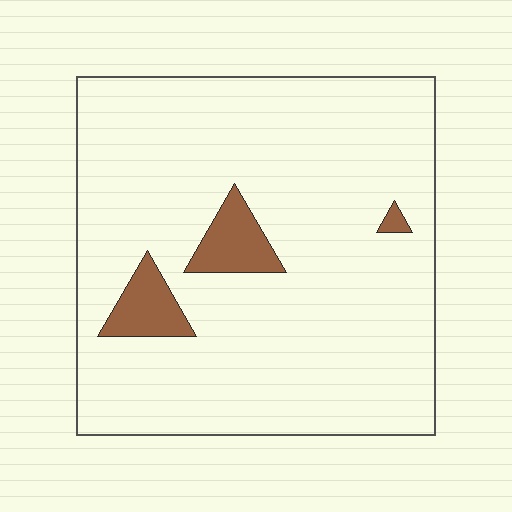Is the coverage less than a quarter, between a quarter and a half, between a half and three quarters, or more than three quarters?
Less than a quarter.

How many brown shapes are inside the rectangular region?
3.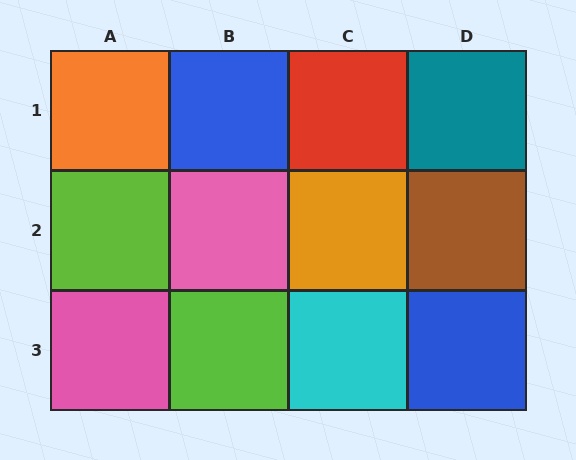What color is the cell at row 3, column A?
Pink.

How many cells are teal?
1 cell is teal.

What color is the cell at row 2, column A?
Lime.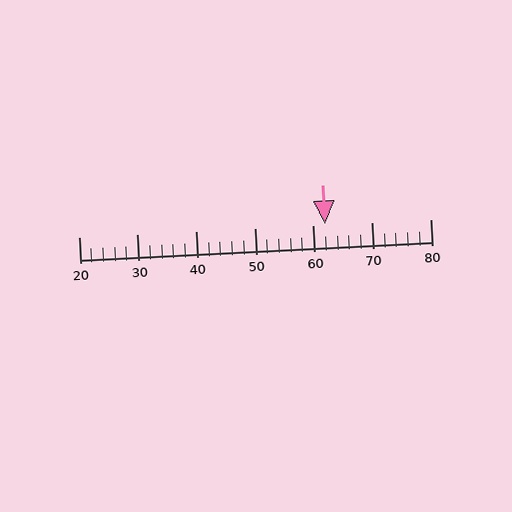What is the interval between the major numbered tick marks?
The major tick marks are spaced 10 units apart.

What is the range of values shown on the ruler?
The ruler shows values from 20 to 80.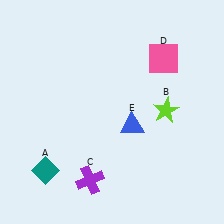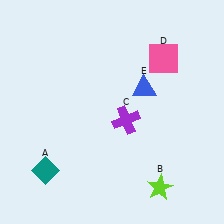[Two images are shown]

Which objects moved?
The objects that moved are: the lime star (B), the purple cross (C), the blue triangle (E).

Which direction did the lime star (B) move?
The lime star (B) moved down.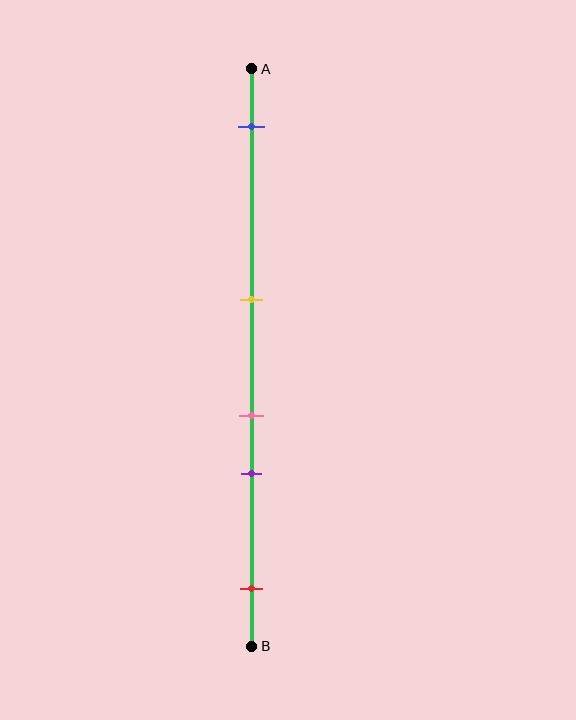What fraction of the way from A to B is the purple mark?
The purple mark is approximately 70% (0.7) of the way from A to B.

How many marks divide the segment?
There are 5 marks dividing the segment.